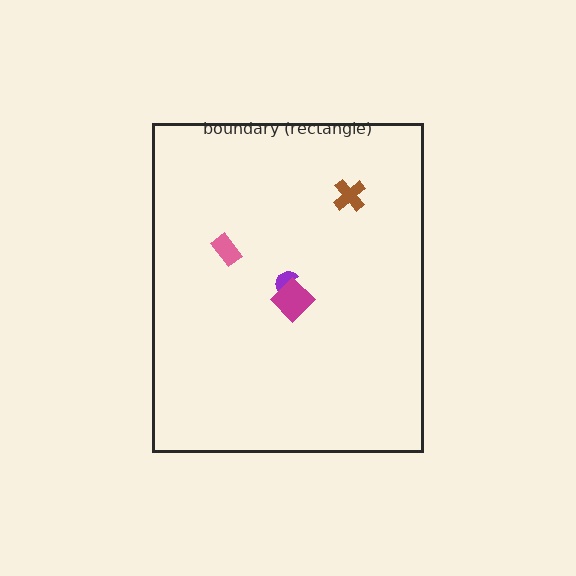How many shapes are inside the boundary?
4 inside, 0 outside.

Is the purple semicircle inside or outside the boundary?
Inside.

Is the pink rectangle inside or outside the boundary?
Inside.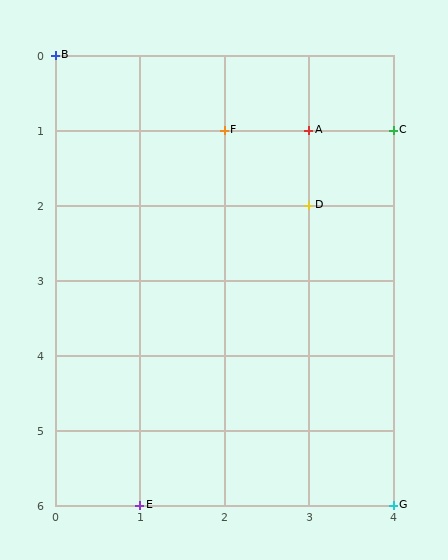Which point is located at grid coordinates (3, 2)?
Point D is at (3, 2).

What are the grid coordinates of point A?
Point A is at grid coordinates (3, 1).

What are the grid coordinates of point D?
Point D is at grid coordinates (3, 2).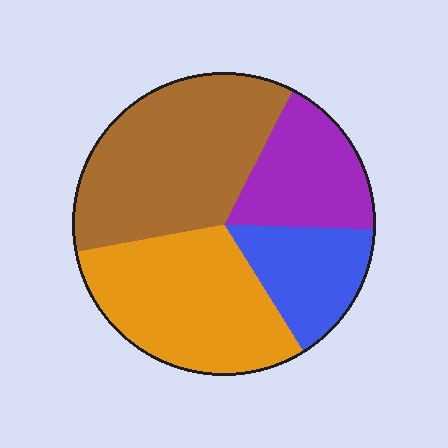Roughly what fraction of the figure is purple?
Purple covers 18% of the figure.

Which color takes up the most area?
Brown, at roughly 35%.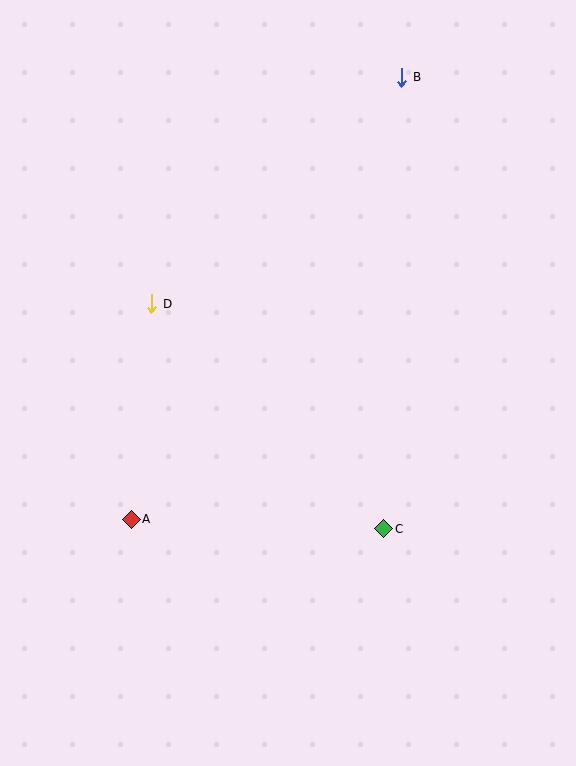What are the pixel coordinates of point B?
Point B is at (402, 77).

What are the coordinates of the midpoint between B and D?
The midpoint between B and D is at (277, 190).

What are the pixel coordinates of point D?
Point D is at (152, 304).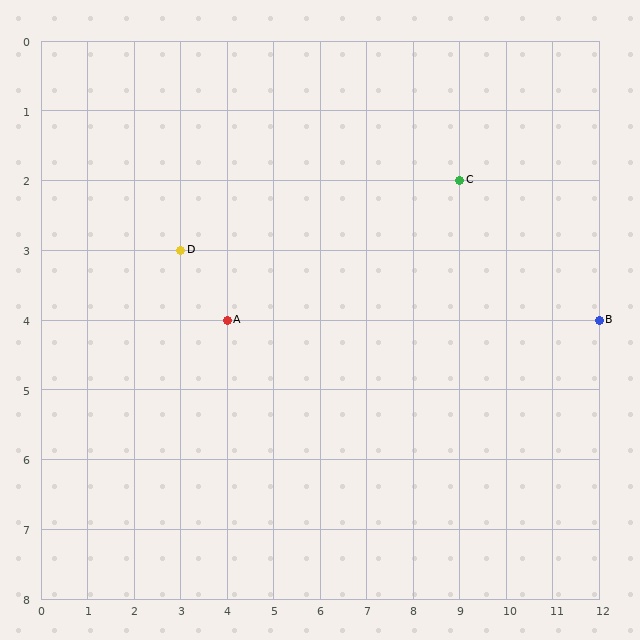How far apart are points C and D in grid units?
Points C and D are 6 columns and 1 row apart (about 6.1 grid units diagonally).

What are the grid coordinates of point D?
Point D is at grid coordinates (3, 3).